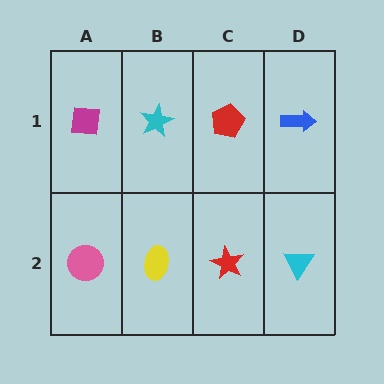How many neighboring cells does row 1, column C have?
3.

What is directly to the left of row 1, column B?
A magenta square.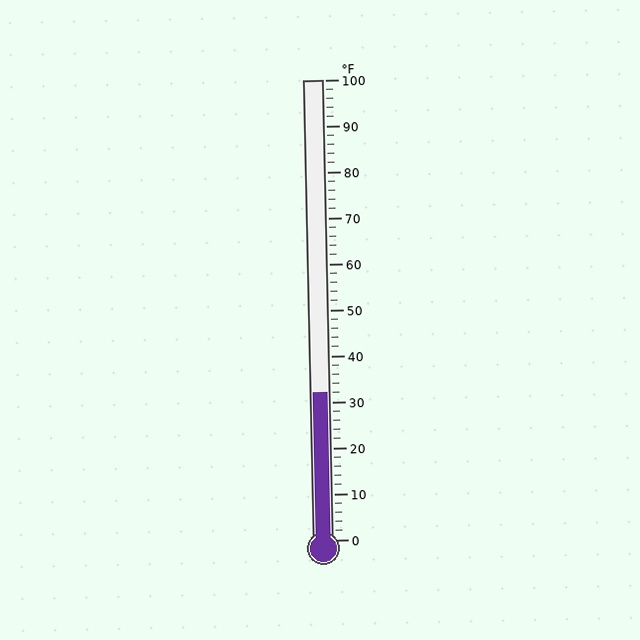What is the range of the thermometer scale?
The thermometer scale ranges from 0°F to 100°F.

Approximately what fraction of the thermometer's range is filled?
The thermometer is filled to approximately 30% of its range.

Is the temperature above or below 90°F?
The temperature is below 90°F.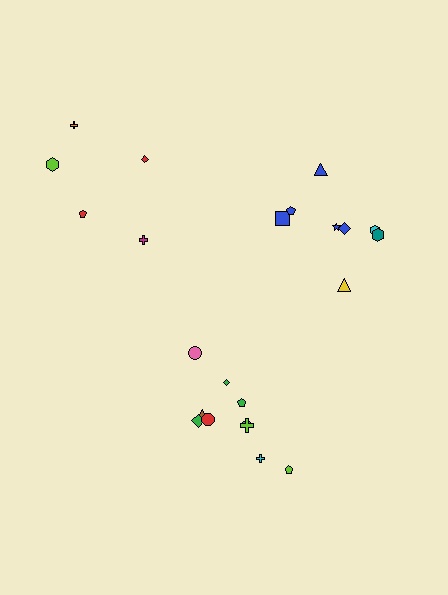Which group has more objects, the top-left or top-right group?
The top-right group.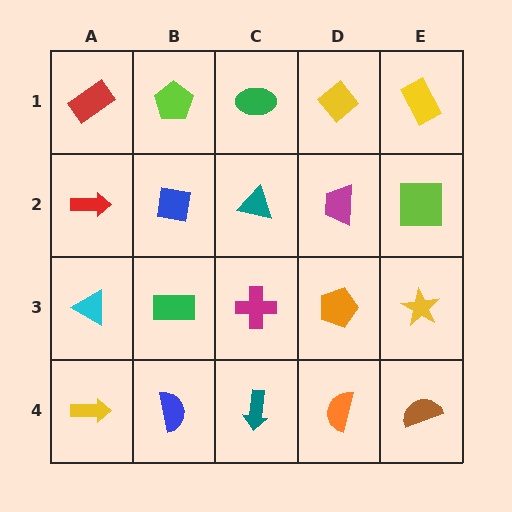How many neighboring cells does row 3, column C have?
4.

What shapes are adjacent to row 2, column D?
A yellow diamond (row 1, column D), an orange pentagon (row 3, column D), a teal triangle (row 2, column C), a lime square (row 2, column E).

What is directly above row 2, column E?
A yellow rectangle.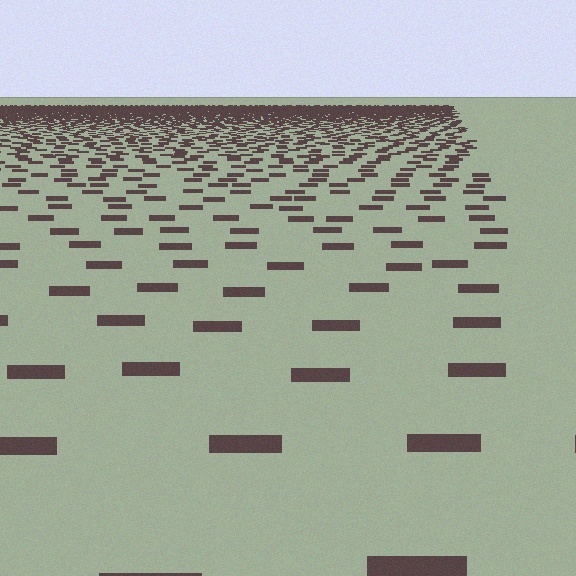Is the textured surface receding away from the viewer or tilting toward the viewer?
The surface is receding away from the viewer. Texture elements get smaller and denser toward the top.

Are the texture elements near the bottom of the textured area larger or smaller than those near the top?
Larger. Near the bottom, elements are closer to the viewer and appear at a bigger on-screen size.